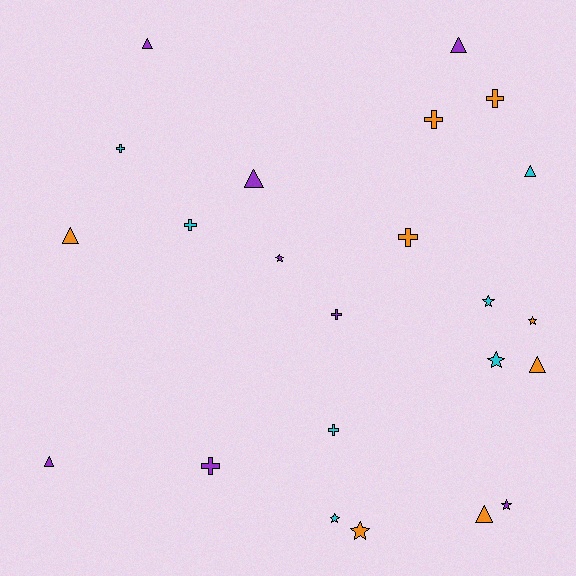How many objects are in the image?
There are 23 objects.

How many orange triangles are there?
There are 3 orange triangles.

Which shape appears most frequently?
Triangle, with 8 objects.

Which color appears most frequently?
Purple, with 8 objects.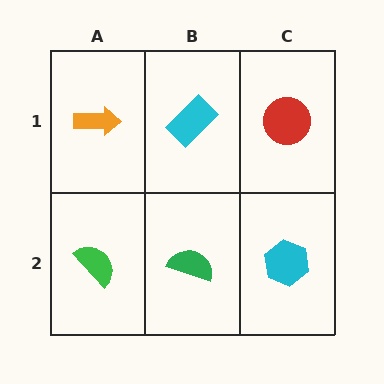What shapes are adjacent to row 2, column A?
An orange arrow (row 1, column A), a green semicircle (row 2, column B).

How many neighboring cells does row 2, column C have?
2.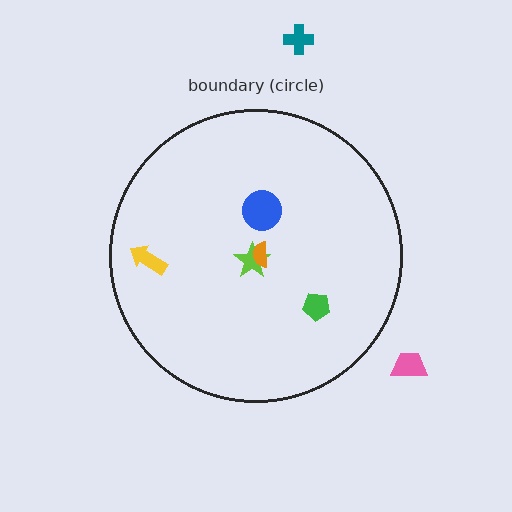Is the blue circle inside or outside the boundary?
Inside.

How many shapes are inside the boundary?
5 inside, 2 outside.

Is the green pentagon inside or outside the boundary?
Inside.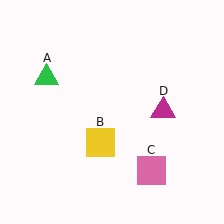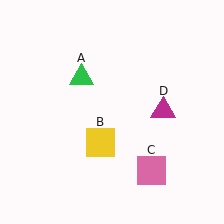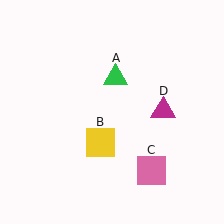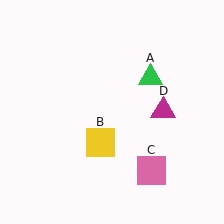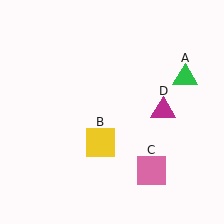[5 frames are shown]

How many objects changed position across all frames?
1 object changed position: green triangle (object A).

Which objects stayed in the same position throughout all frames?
Yellow square (object B) and pink square (object C) and magenta triangle (object D) remained stationary.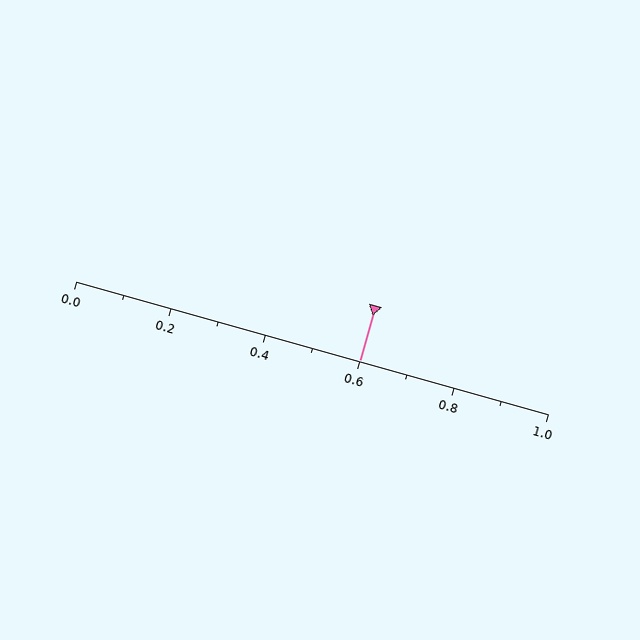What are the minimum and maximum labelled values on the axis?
The axis runs from 0.0 to 1.0.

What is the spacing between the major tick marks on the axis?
The major ticks are spaced 0.2 apart.